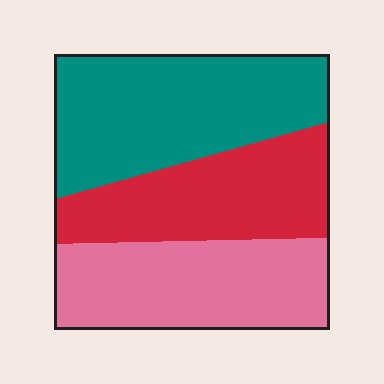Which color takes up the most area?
Teal, at roughly 40%.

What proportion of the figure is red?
Red covers around 30% of the figure.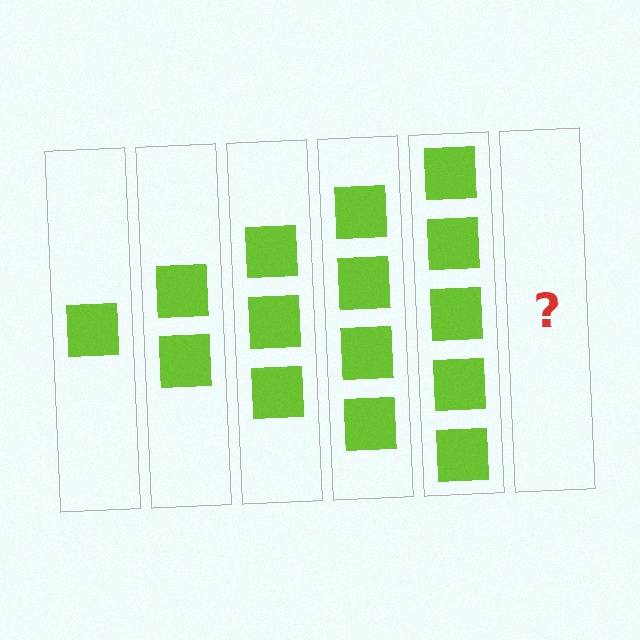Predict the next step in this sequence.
The next step is 6 squares.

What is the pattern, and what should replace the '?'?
The pattern is that each step adds one more square. The '?' should be 6 squares.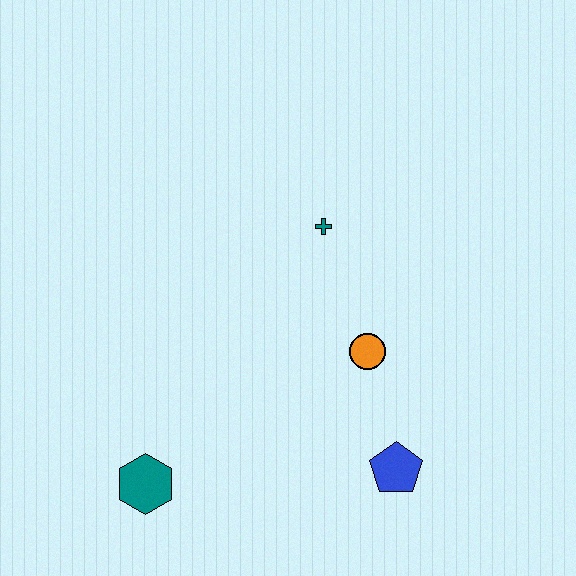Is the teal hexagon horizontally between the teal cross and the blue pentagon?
No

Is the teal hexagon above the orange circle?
No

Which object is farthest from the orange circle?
The teal hexagon is farthest from the orange circle.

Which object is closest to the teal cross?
The orange circle is closest to the teal cross.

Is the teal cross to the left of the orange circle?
Yes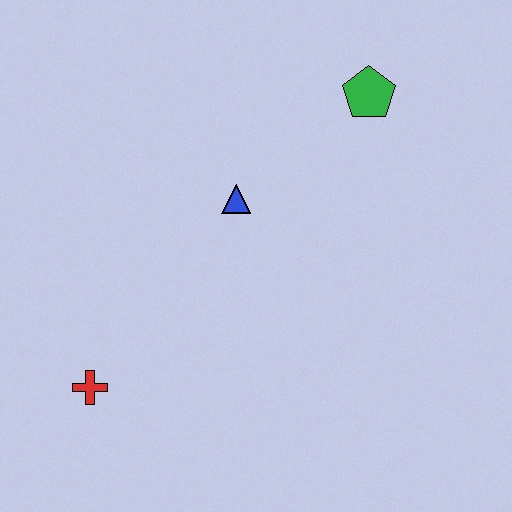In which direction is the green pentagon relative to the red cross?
The green pentagon is above the red cross.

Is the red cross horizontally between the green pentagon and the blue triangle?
No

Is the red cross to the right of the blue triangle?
No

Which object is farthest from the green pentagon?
The red cross is farthest from the green pentagon.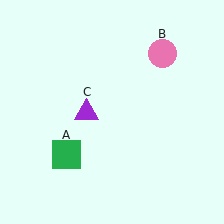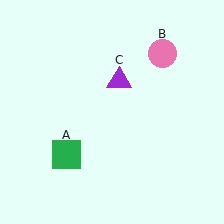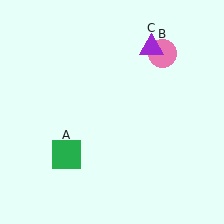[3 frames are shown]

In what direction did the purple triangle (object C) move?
The purple triangle (object C) moved up and to the right.